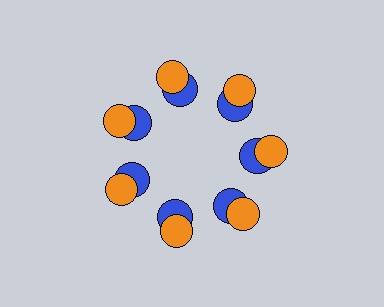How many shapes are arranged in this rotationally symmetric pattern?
There are 14 shapes, arranged in 7 groups of 2.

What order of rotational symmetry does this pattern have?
This pattern has 7-fold rotational symmetry.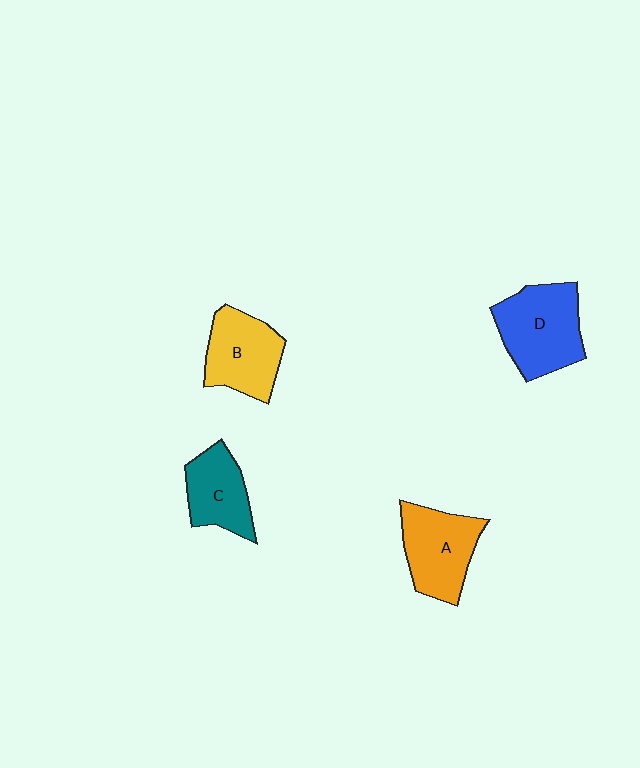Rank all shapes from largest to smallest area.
From largest to smallest: D (blue), A (orange), B (yellow), C (teal).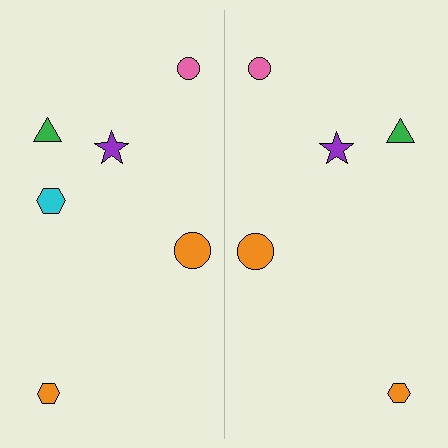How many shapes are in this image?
There are 11 shapes in this image.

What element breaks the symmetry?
A cyan hexagon is missing from the right side.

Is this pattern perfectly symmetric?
No, the pattern is not perfectly symmetric. A cyan hexagon is missing from the right side.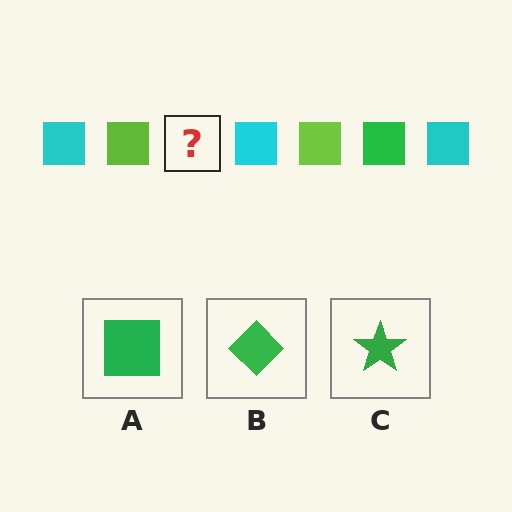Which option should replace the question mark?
Option A.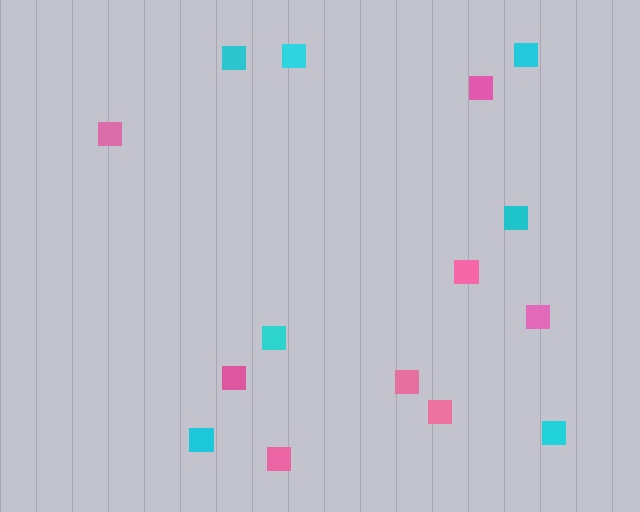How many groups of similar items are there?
There are 2 groups: one group of cyan squares (7) and one group of pink squares (8).